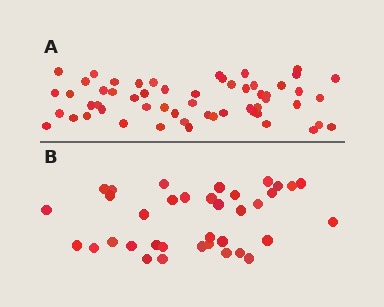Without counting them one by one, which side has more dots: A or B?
Region A (the top region) has more dots.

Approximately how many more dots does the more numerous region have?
Region A has approximately 20 more dots than region B.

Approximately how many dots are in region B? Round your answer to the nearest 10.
About 40 dots. (The exact count is 36, which rounds to 40.)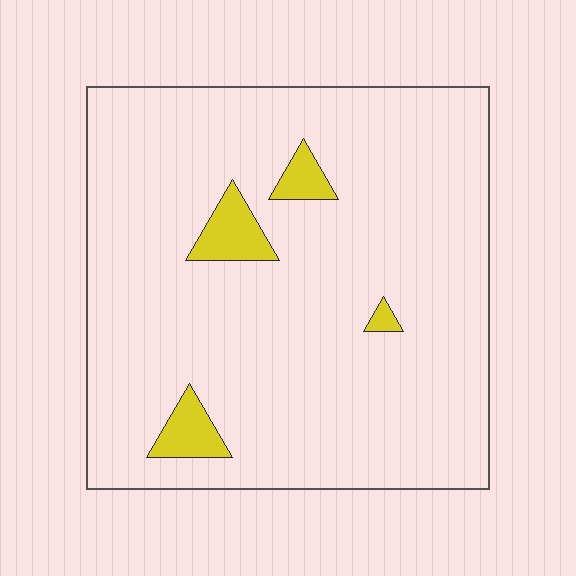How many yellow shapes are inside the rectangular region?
4.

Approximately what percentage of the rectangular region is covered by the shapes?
Approximately 5%.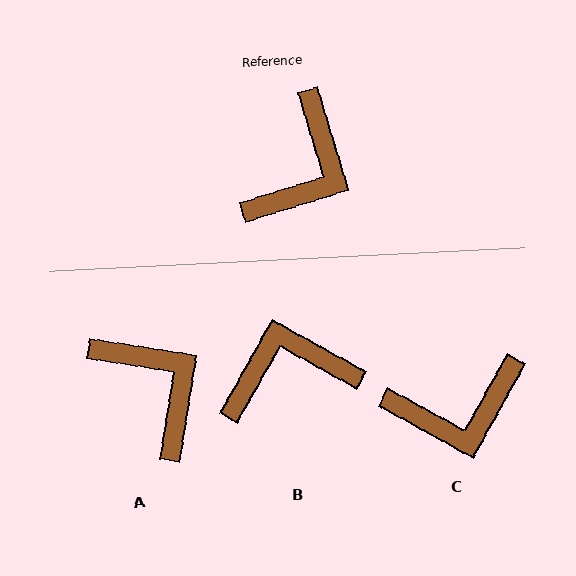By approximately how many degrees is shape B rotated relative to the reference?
Approximately 134 degrees counter-clockwise.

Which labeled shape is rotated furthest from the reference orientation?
B, about 134 degrees away.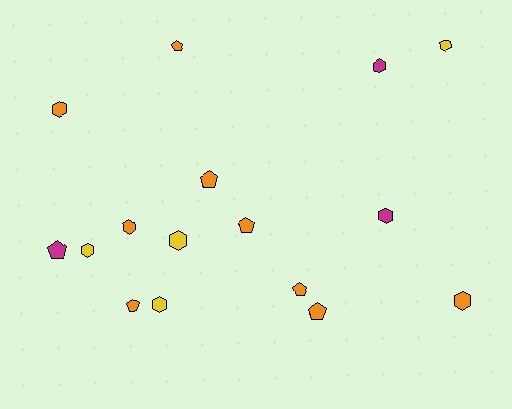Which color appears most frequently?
Orange, with 9 objects.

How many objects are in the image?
There are 16 objects.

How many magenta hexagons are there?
There are 2 magenta hexagons.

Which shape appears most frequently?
Hexagon, with 9 objects.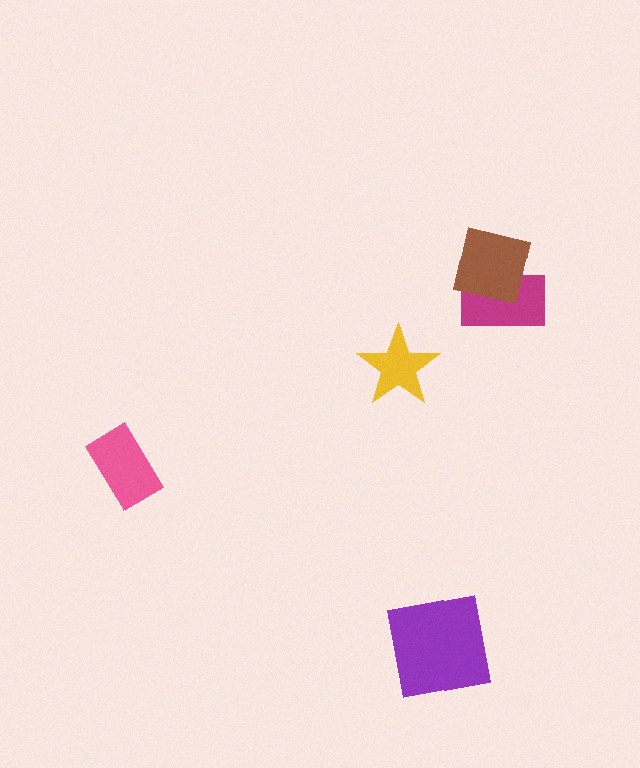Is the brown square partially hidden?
No, no other shape covers it.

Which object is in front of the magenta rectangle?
The brown square is in front of the magenta rectangle.